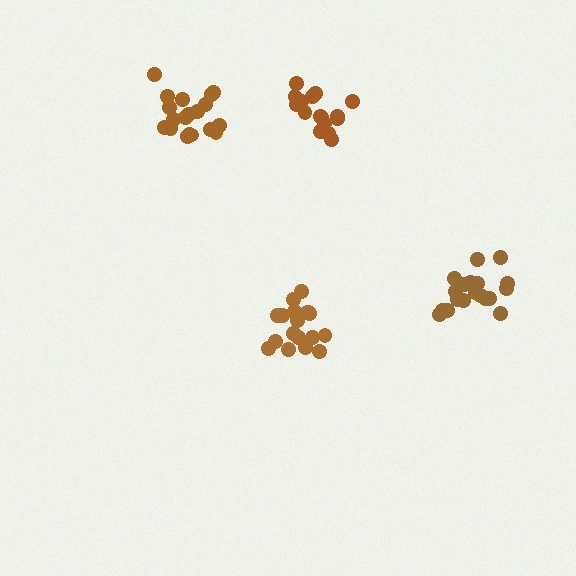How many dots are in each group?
Group 1: 20 dots, Group 2: 19 dots, Group 3: 17 dots, Group 4: 19 dots (75 total).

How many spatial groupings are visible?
There are 4 spatial groupings.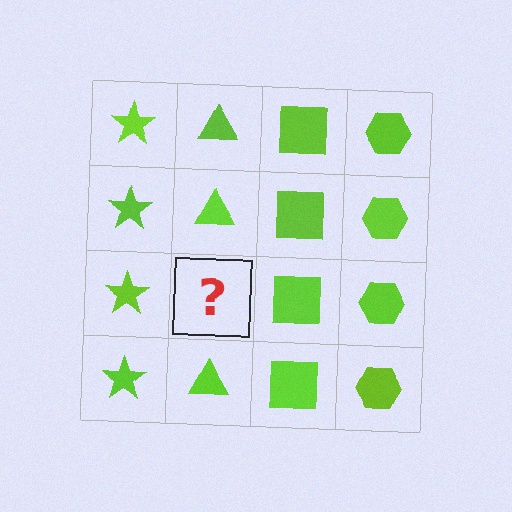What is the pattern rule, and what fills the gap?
The rule is that each column has a consistent shape. The gap should be filled with a lime triangle.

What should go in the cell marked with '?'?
The missing cell should contain a lime triangle.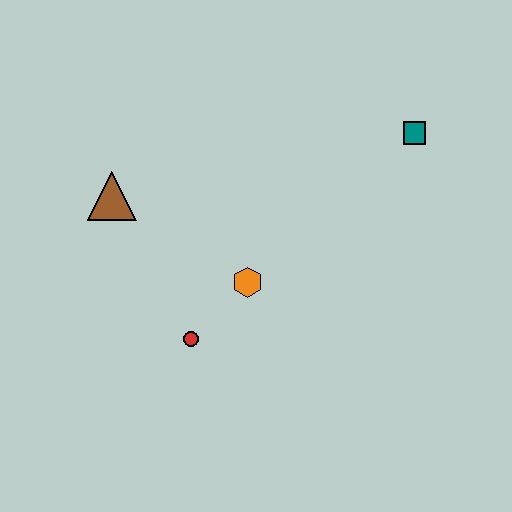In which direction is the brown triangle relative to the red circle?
The brown triangle is above the red circle.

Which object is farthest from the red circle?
The teal square is farthest from the red circle.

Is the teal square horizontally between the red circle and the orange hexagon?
No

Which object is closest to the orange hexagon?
The red circle is closest to the orange hexagon.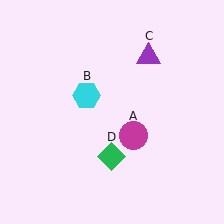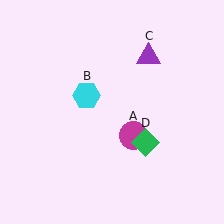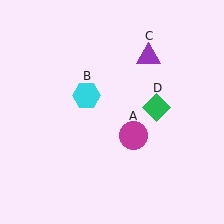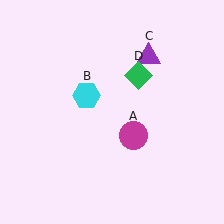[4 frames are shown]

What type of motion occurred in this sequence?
The green diamond (object D) rotated counterclockwise around the center of the scene.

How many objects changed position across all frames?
1 object changed position: green diamond (object D).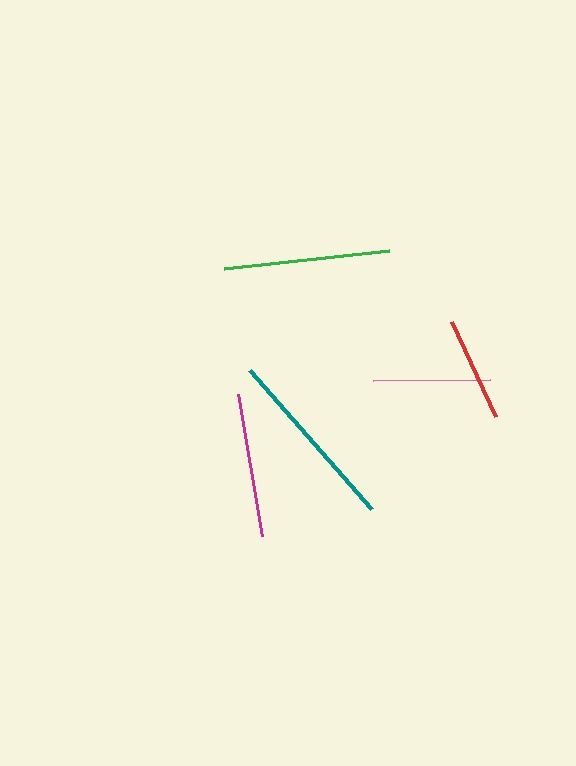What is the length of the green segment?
The green segment is approximately 166 pixels long.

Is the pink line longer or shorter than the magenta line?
The magenta line is longer than the pink line.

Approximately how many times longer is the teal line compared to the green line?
The teal line is approximately 1.1 times the length of the green line.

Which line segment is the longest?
The teal line is the longest at approximately 186 pixels.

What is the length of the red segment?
The red segment is approximately 104 pixels long.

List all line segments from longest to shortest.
From longest to shortest: teal, green, magenta, pink, red.